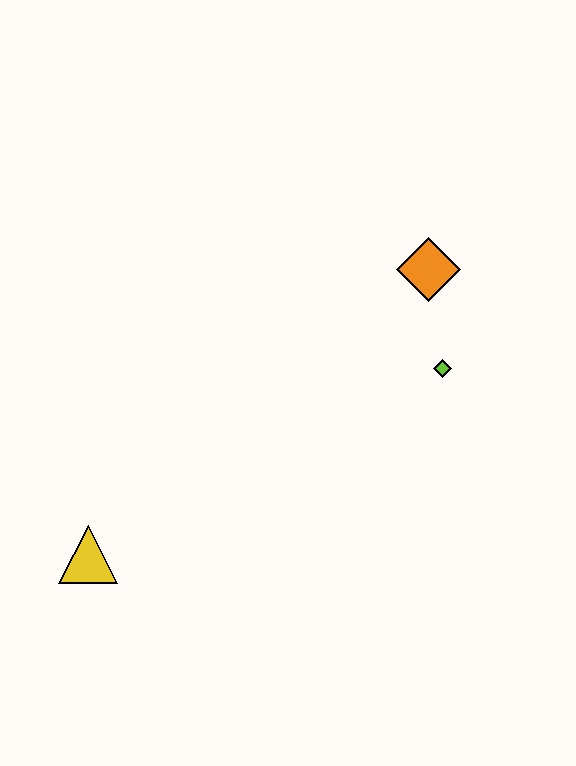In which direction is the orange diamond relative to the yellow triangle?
The orange diamond is to the right of the yellow triangle.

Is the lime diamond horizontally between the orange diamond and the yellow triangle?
No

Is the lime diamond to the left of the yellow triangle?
No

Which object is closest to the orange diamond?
The lime diamond is closest to the orange diamond.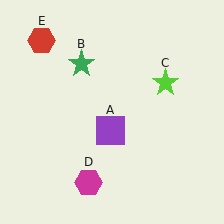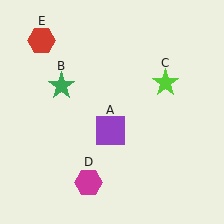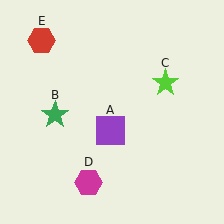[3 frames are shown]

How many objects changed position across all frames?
1 object changed position: green star (object B).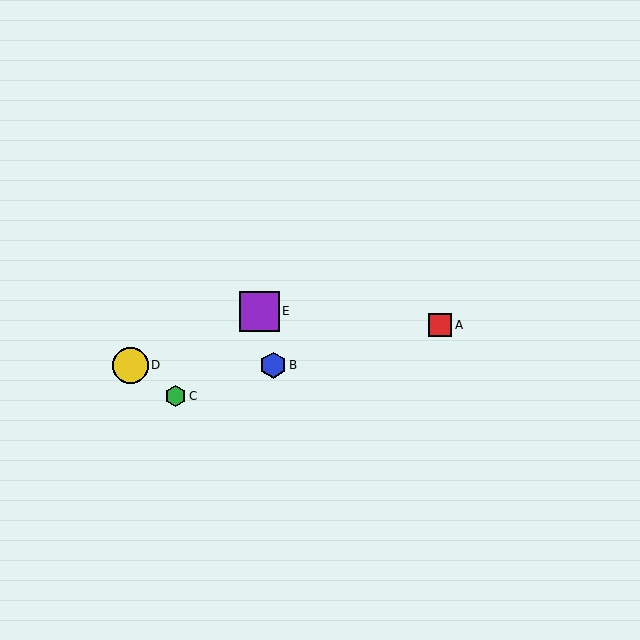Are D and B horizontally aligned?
Yes, both are at y≈365.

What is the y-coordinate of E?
Object E is at y≈311.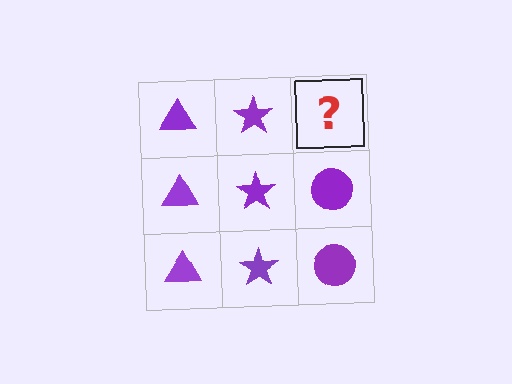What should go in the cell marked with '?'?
The missing cell should contain a purple circle.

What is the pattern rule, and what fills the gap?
The rule is that each column has a consistent shape. The gap should be filled with a purple circle.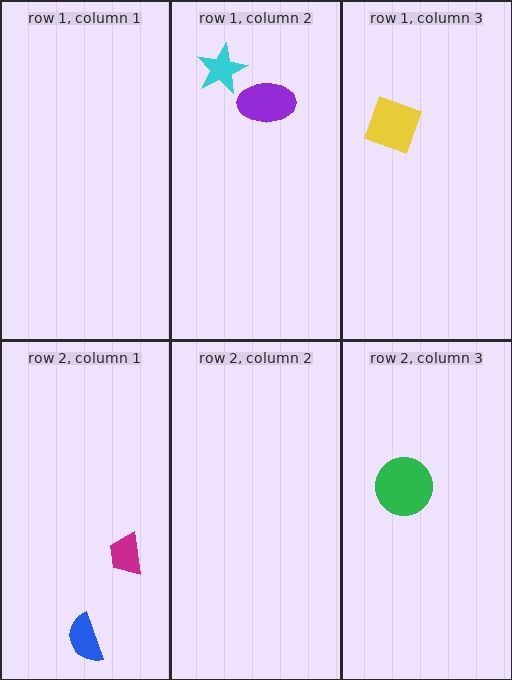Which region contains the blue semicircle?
The row 2, column 1 region.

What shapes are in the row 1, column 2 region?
The purple ellipse, the cyan star.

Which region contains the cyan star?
The row 1, column 2 region.